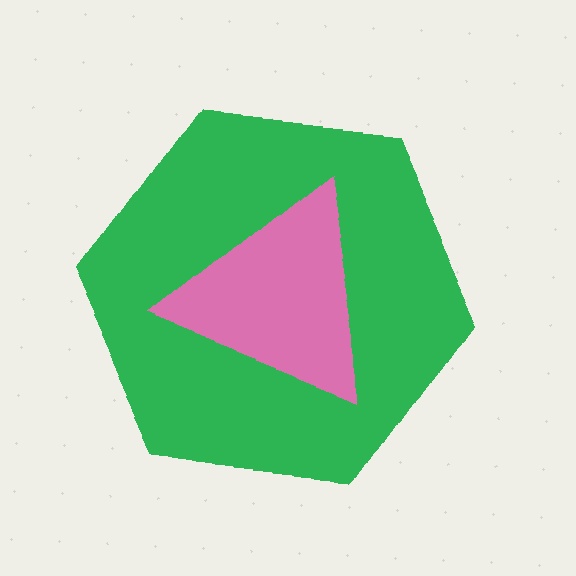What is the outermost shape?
The green hexagon.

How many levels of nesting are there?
2.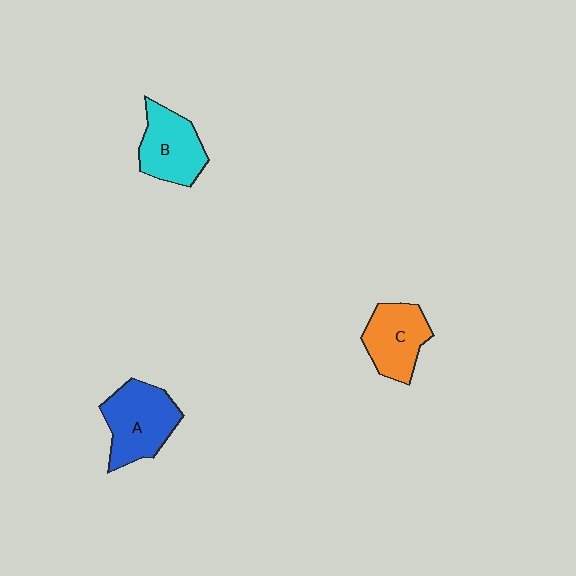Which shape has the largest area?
Shape A (blue).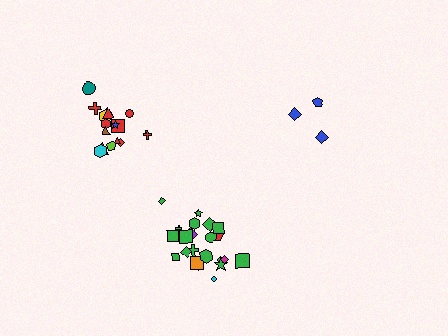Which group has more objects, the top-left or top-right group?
The top-left group.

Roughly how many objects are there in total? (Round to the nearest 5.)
Roughly 40 objects in total.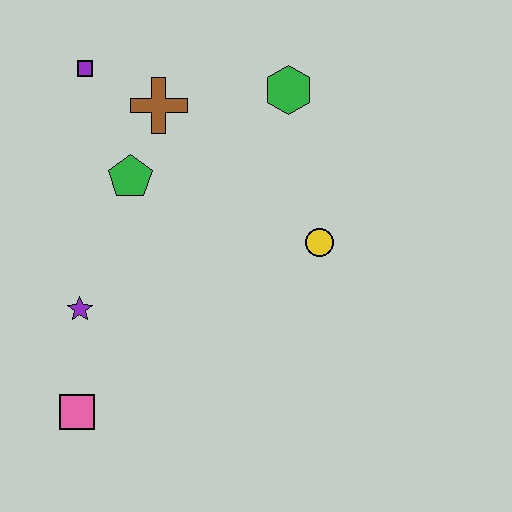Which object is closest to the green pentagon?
The brown cross is closest to the green pentagon.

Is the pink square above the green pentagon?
No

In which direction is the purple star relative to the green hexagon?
The purple star is below the green hexagon.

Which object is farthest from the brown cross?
The pink square is farthest from the brown cross.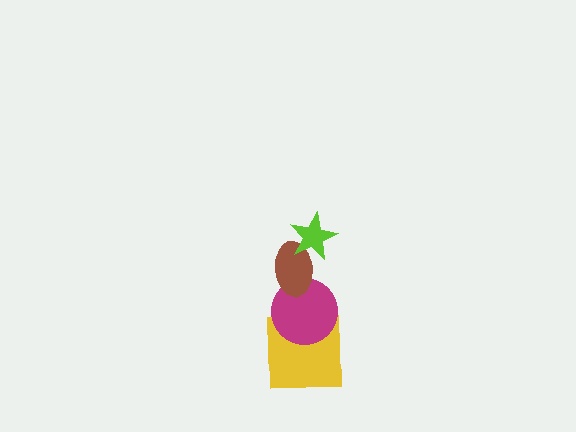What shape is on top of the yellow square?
The magenta circle is on top of the yellow square.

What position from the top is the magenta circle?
The magenta circle is 3rd from the top.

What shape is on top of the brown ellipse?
The lime star is on top of the brown ellipse.